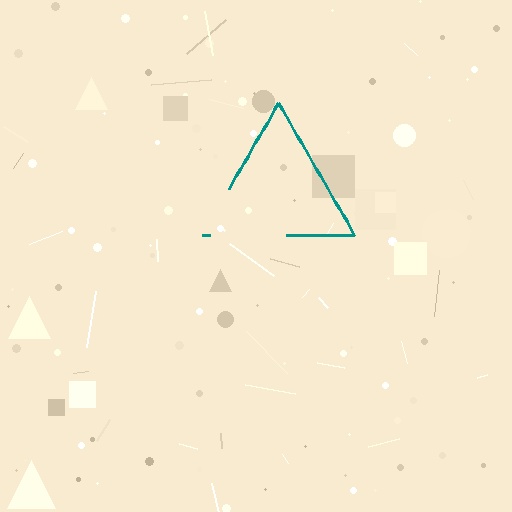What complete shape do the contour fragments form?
The contour fragments form a triangle.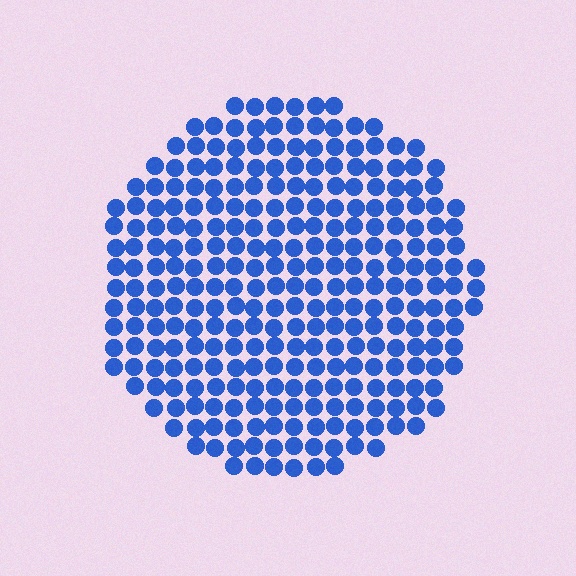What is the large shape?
The large shape is a circle.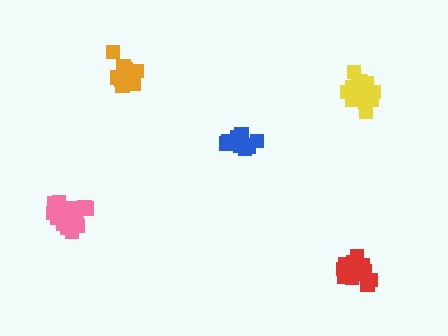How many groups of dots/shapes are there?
There are 5 groups.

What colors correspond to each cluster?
The clusters are colored: pink, yellow, red, blue, orange.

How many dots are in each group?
Group 1: 17 dots, Group 2: 17 dots, Group 3: 16 dots, Group 4: 14 dots, Group 5: 13 dots (77 total).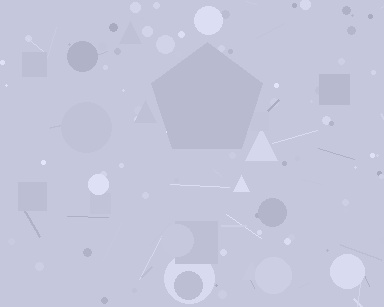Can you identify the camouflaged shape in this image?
The camouflaged shape is a pentagon.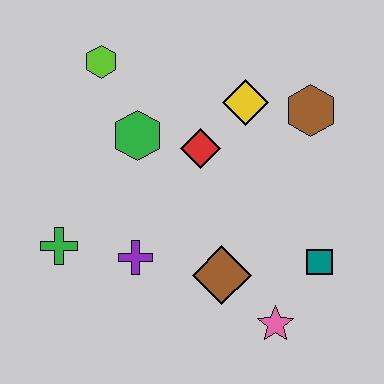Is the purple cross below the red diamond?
Yes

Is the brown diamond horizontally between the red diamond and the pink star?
Yes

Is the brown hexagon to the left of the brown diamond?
No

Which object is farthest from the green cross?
The brown hexagon is farthest from the green cross.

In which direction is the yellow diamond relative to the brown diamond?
The yellow diamond is above the brown diamond.